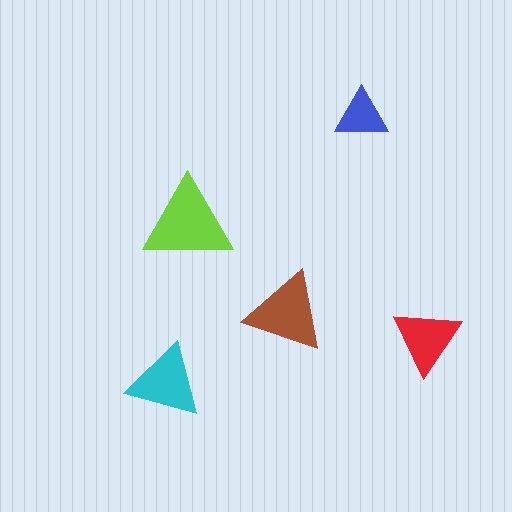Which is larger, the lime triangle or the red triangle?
The lime one.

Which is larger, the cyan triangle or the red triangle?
The cyan one.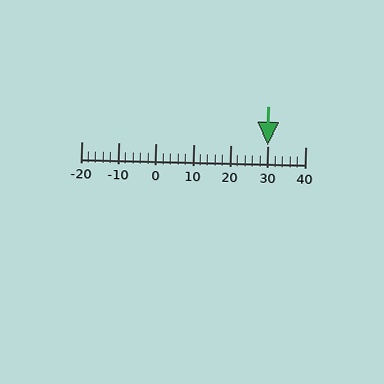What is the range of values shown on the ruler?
The ruler shows values from -20 to 40.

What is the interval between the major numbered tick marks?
The major tick marks are spaced 10 units apart.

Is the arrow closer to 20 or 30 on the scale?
The arrow is closer to 30.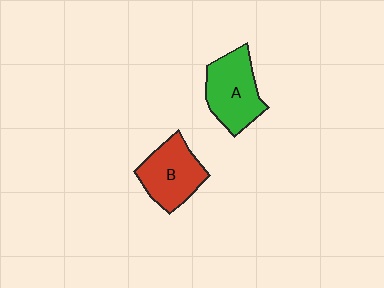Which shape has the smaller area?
Shape B (red).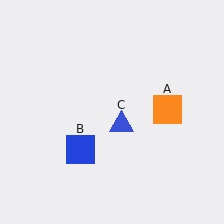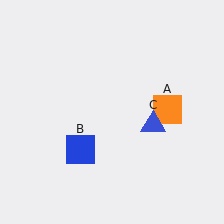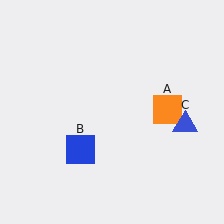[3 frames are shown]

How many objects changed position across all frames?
1 object changed position: blue triangle (object C).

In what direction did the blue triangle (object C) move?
The blue triangle (object C) moved right.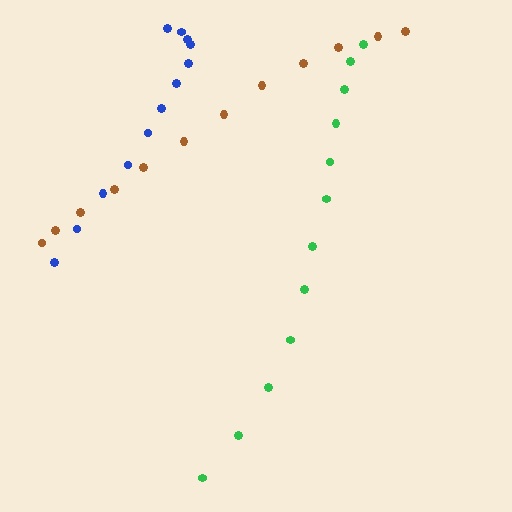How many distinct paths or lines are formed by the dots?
There are 3 distinct paths.